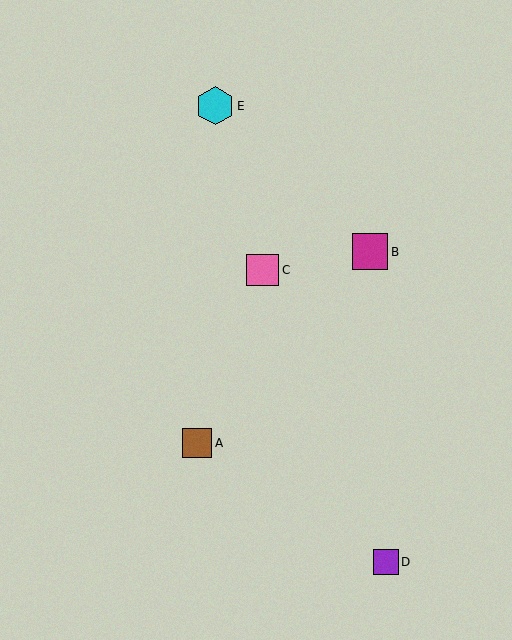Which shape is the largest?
The cyan hexagon (labeled E) is the largest.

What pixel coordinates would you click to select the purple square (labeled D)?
Click at (386, 562) to select the purple square D.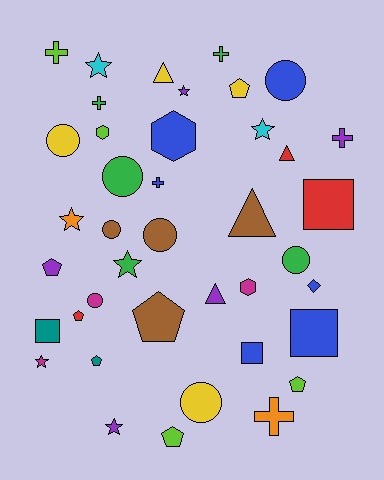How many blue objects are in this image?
There are 6 blue objects.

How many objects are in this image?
There are 40 objects.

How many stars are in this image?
There are 7 stars.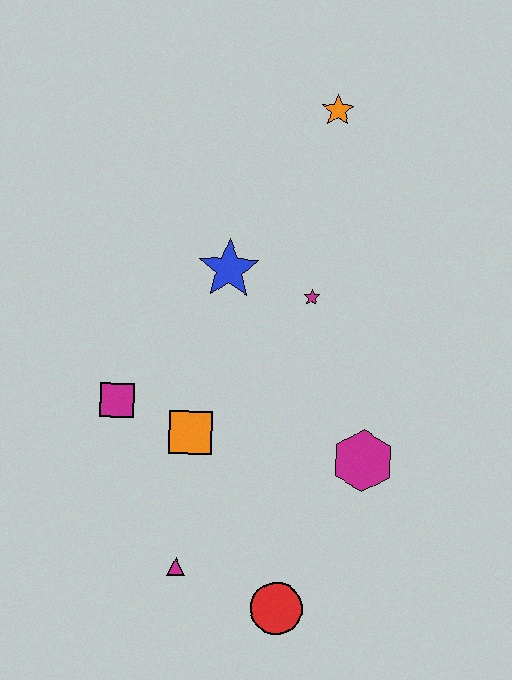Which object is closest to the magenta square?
The orange square is closest to the magenta square.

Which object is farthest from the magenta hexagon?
The orange star is farthest from the magenta hexagon.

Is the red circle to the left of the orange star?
Yes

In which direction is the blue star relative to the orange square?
The blue star is above the orange square.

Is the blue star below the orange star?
Yes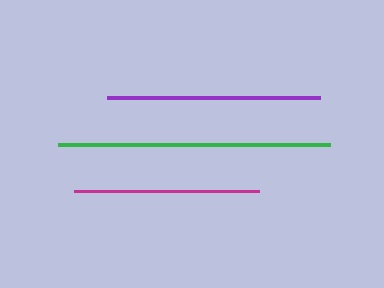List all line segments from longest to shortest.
From longest to shortest: green, purple, magenta.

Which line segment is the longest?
The green line is the longest at approximately 272 pixels.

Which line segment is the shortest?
The magenta line is the shortest at approximately 185 pixels.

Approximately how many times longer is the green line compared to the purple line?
The green line is approximately 1.3 times the length of the purple line.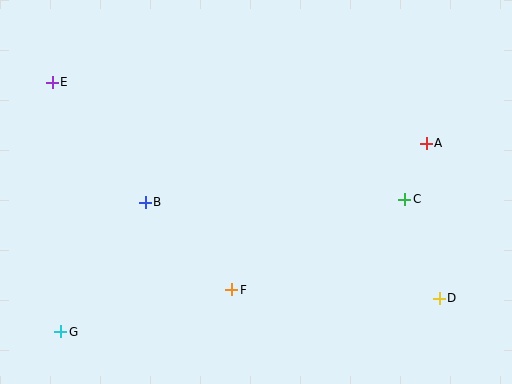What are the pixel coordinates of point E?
Point E is at (52, 82).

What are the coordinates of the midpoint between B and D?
The midpoint between B and D is at (292, 250).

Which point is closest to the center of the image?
Point F at (232, 290) is closest to the center.